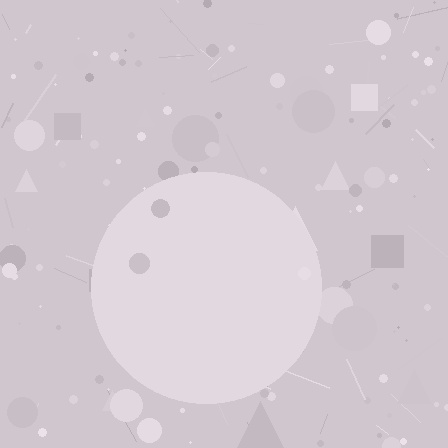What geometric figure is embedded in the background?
A circle is embedded in the background.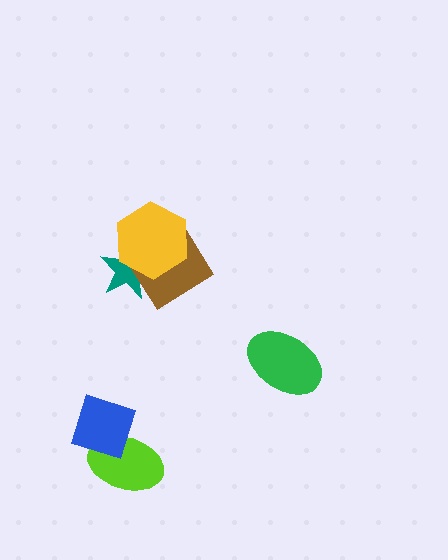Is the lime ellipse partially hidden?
Yes, it is partially covered by another shape.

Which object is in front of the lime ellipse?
The blue square is in front of the lime ellipse.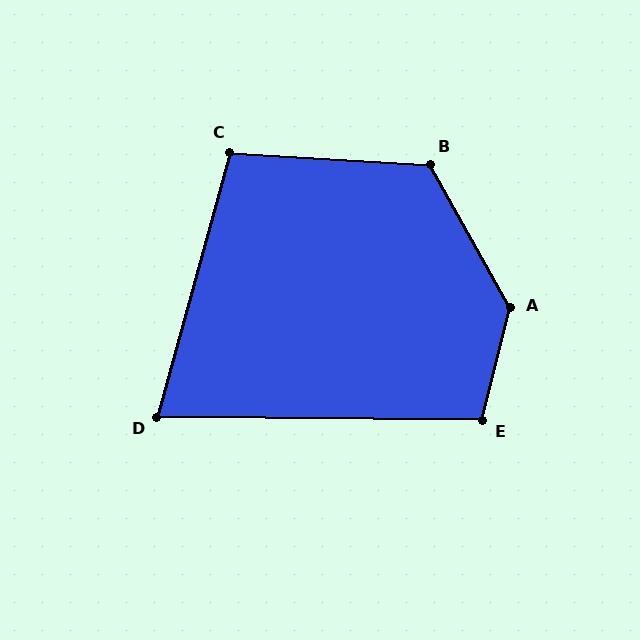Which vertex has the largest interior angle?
A, at approximately 137 degrees.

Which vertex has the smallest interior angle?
D, at approximately 75 degrees.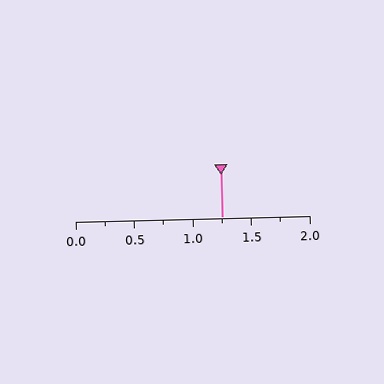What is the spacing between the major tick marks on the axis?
The major ticks are spaced 0.5 apart.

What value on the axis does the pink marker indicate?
The marker indicates approximately 1.25.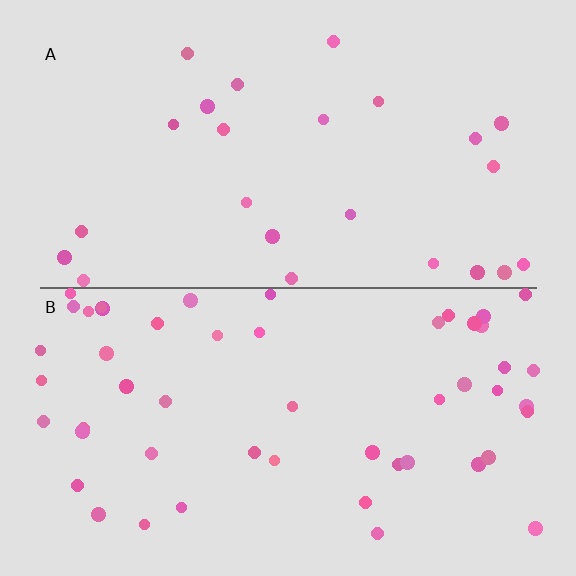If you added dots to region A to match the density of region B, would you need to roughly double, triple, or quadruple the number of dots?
Approximately double.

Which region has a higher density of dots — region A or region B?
B (the bottom).